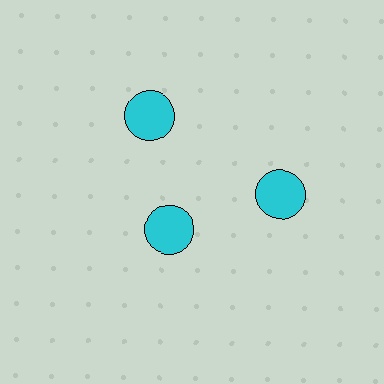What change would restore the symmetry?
The symmetry would be restored by moving it outward, back onto the ring so that all 3 circles sit at equal angles and equal distance from the center.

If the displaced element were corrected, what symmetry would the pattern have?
It would have 3-fold rotational symmetry — the pattern would map onto itself every 120 degrees.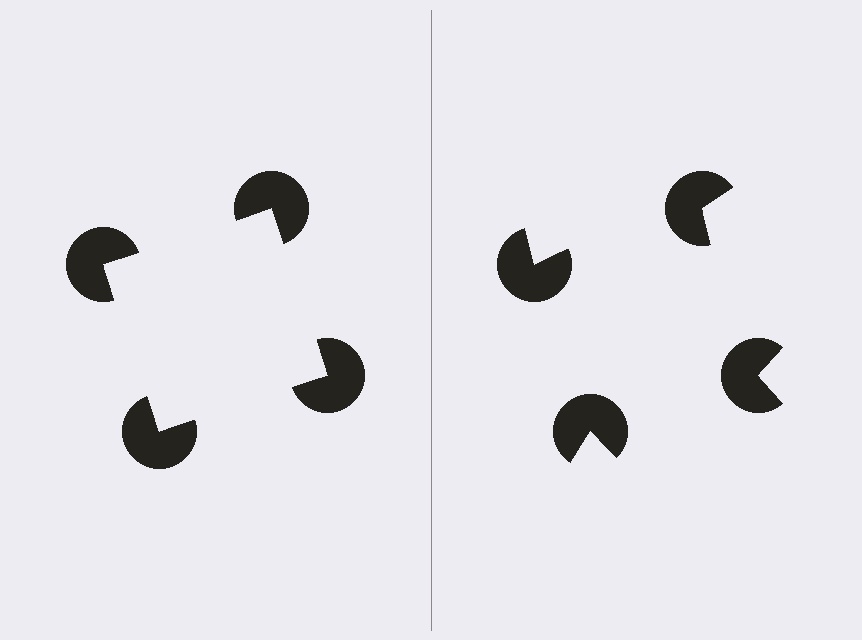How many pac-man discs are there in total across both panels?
8 — 4 on each side.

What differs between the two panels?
The pac-man discs are positioned identically on both sides; only the wedge orientations differ. On the left they align to a square; on the right they are misaligned.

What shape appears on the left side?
An illusory square.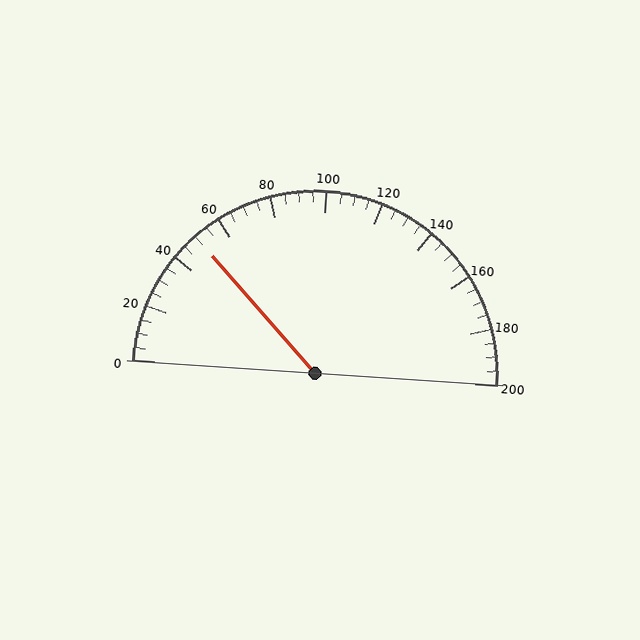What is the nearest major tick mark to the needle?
The nearest major tick mark is 40.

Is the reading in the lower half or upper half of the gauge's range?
The reading is in the lower half of the range (0 to 200).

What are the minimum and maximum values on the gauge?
The gauge ranges from 0 to 200.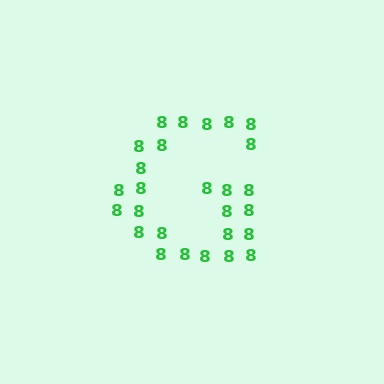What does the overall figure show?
The overall figure shows the letter G.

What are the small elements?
The small elements are digit 8's.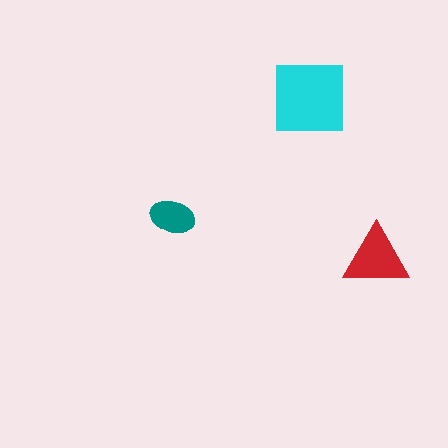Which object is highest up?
The cyan square is topmost.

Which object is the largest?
The cyan square.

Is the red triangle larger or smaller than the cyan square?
Smaller.